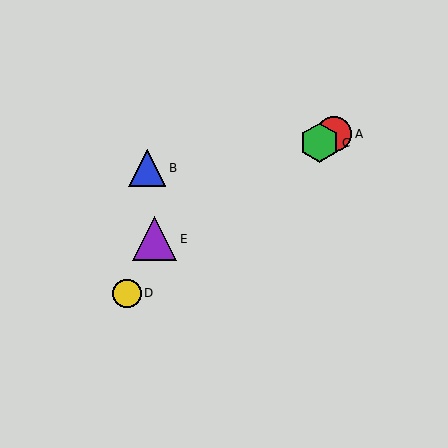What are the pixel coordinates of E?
Object E is at (155, 239).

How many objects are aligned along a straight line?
3 objects (A, C, E) are aligned along a straight line.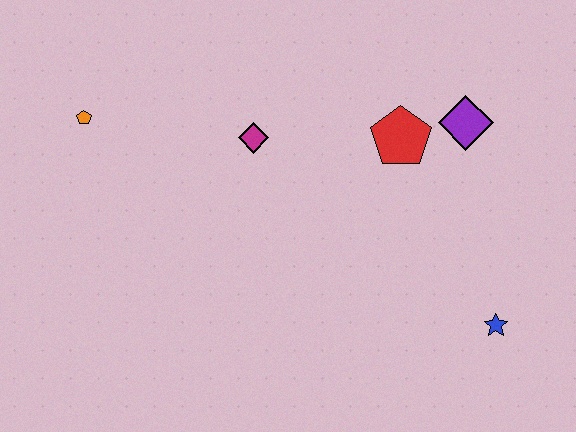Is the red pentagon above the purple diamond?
No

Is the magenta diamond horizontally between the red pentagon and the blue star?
No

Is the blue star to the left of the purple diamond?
No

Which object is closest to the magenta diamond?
The red pentagon is closest to the magenta diamond.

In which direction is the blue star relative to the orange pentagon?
The blue star is to the right of the orange pentagon.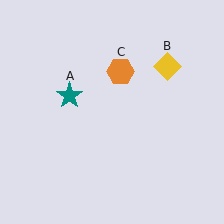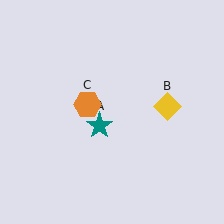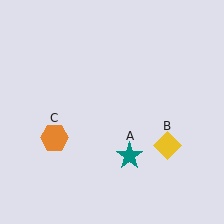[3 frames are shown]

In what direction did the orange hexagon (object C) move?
The orange hexagon (object C) moved down and to the left.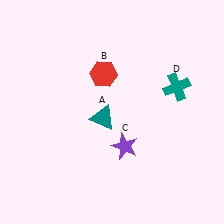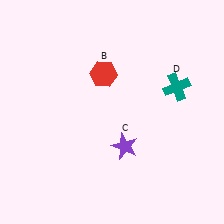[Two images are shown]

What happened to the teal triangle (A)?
The teal triangle (A) was removed in Image 2. It was in the bottom-left area of Image 1.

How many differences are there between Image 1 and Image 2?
There is 1 difference between the two images.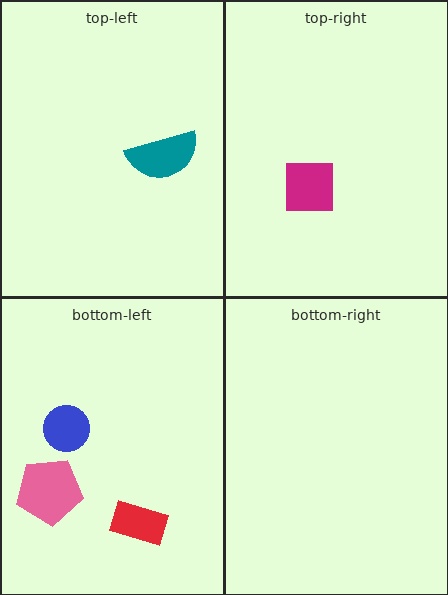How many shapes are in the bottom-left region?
3.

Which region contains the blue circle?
The bottom-left region.